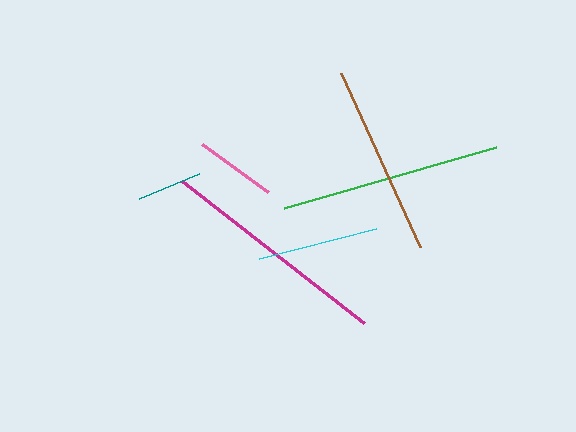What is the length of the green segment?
The green segment is approximately 220 pixels long.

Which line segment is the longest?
The magenta line is the longest at approximately 231 pixels.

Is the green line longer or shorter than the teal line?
The green line is longer than the teal line.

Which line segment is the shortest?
The teal line is the shortest at approximately 65 pixels.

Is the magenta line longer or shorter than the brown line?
The magenta line is longer than the brown line.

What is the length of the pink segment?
The pink segment is approximately 82 pixels long.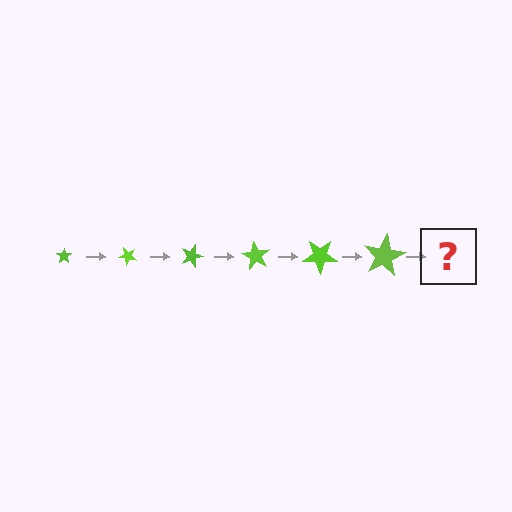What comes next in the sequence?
The next element should be a star, larger than the previous one and rotated 270 degrees from the start.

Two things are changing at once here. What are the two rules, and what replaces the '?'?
The two rules are that the star grows larger each step and it rotates 45 degrees each step. The '?' should be a star, larger than the previous one and rotated 270 degrees from the start.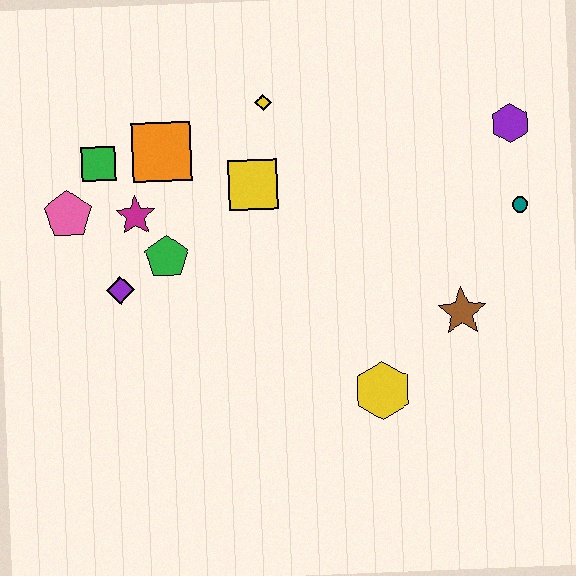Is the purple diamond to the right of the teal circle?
No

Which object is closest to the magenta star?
The green pentagon is closest to the magenta star.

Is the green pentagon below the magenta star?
Yes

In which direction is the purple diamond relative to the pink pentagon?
The purple diamond is below the pink pentagon.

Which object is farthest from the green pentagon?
The purple hexagon is farthest from the green pentagon.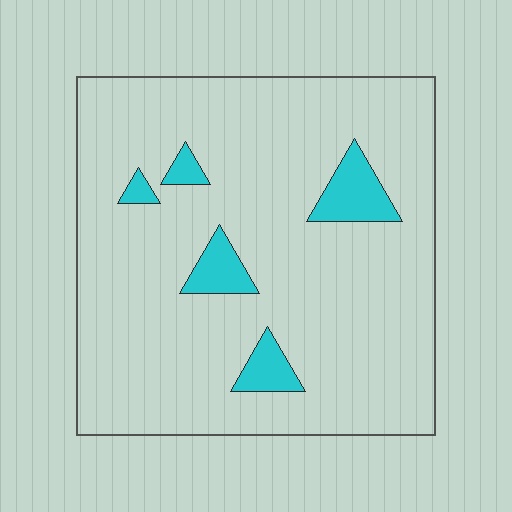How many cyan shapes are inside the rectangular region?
5.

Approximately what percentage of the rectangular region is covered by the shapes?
Approximately 10%.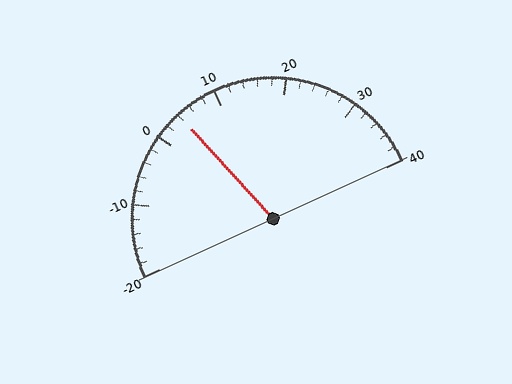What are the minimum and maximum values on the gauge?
The gauge ranges from -20 to 40.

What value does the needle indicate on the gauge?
The needle indicates approximately 4.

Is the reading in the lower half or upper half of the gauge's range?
The reading is in the lower half of the range (-20 to 40).